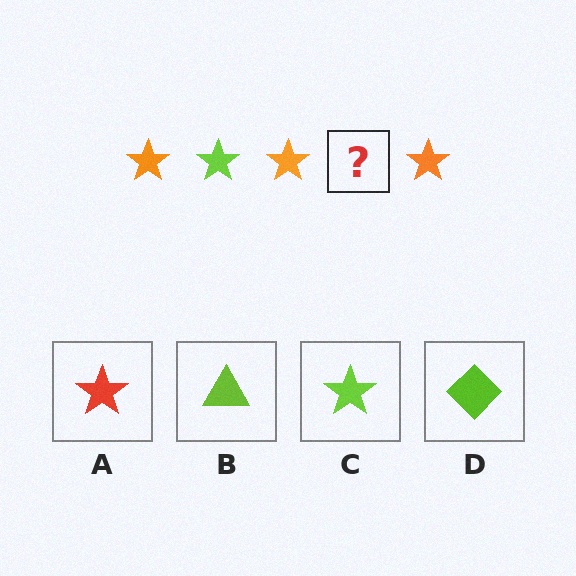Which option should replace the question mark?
Option C.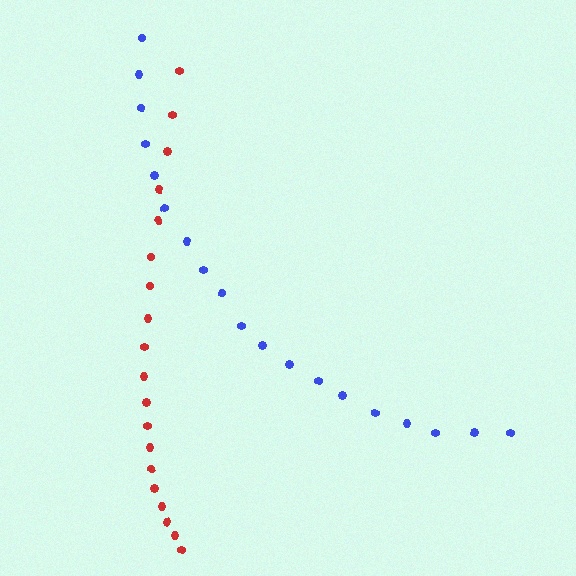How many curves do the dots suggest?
There are 2 distinct paths.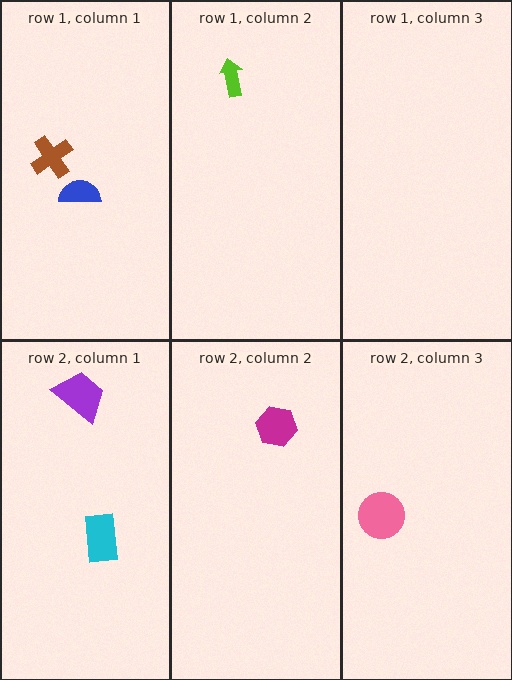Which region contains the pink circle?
The row 2, column 3 region.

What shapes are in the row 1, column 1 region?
The blue semicircle, the brown cross.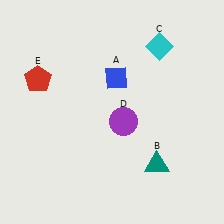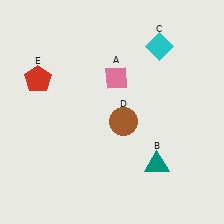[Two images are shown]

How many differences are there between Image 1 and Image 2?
There are 2 differences between the two images.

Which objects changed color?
A changed from blue to pink. D changed from purple to brown.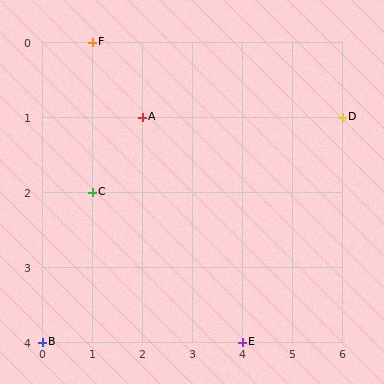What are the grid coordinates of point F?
Point F is at grid coordinates (1, 0).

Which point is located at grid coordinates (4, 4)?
Point E is at (4, 4).